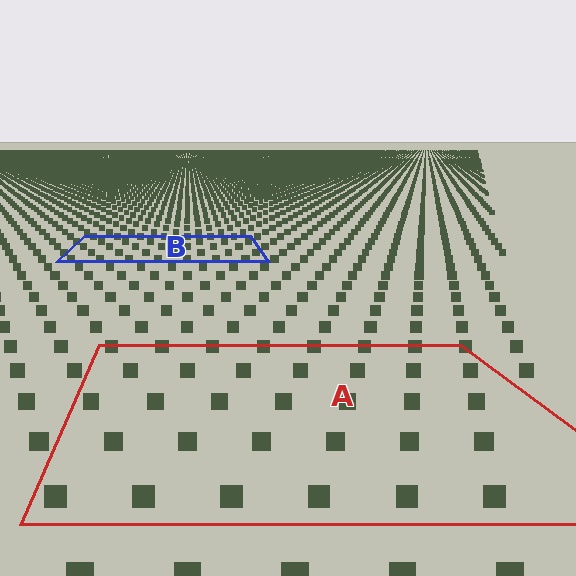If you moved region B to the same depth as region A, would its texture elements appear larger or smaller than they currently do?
They would appear larger. At a closer depth, the same texture elements are projected at a bigger on-screen size.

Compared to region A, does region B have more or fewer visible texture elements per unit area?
Region B has more texture elements per unit area — they are packed more densely because it is farther away.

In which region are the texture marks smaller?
The texture marks are smaller in region B, because it is farther away.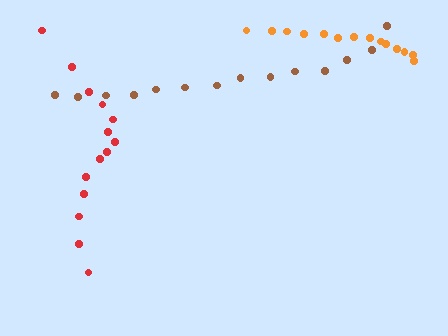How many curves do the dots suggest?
There are 3 distinct paths.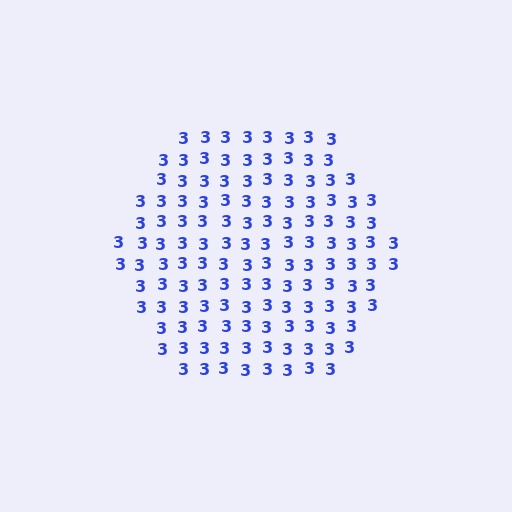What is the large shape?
The large shape is a hexagon.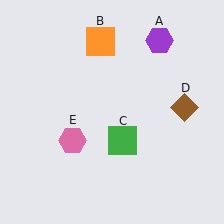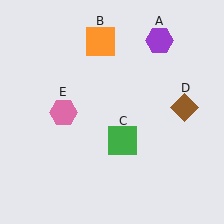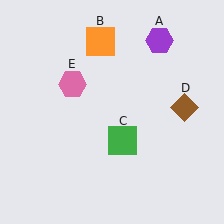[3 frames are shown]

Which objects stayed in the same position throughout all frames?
Purple hexagon (object A) and orange square (object B) and green square (object C) and brown diamond (object D) remained stationary.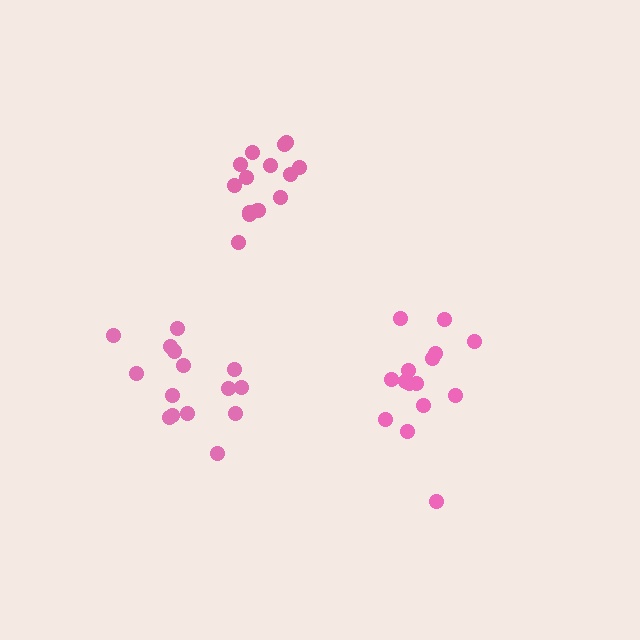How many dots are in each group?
Group 1: 15 dots, Group 2: 15 dots, Group 3: 15 dots (45 total).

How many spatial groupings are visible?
There are 3 spatial groupings.